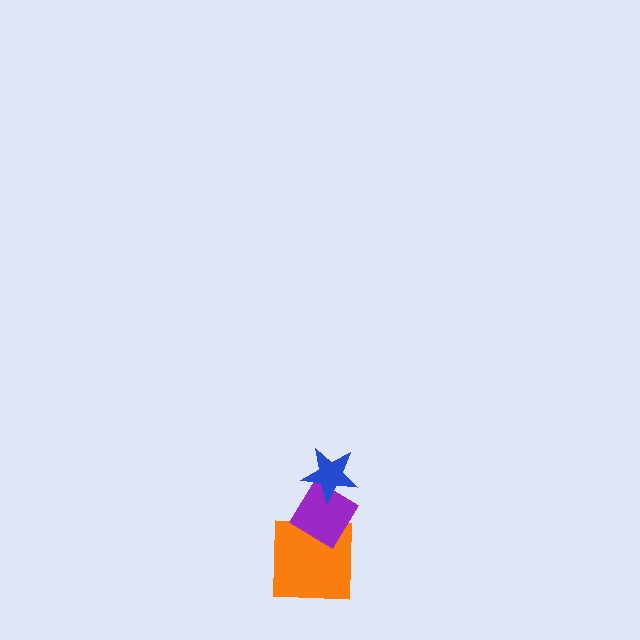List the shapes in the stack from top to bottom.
From top to bottom: the blue star, the purple diamond, the orange square.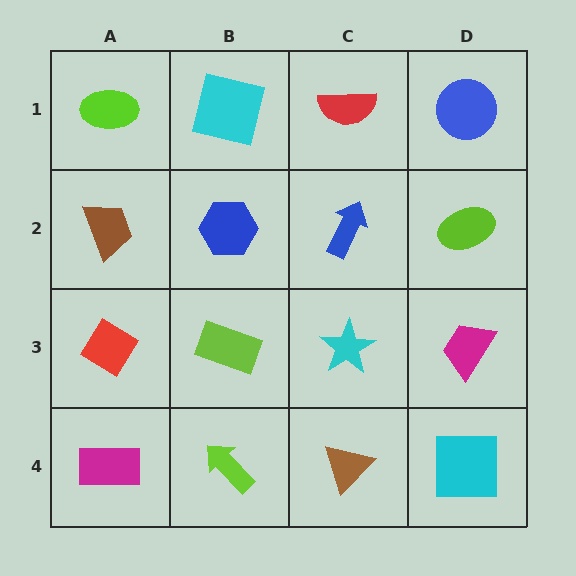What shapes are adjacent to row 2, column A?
A lime ellipse (row 1, column A), a red diamond (row 3, column A), a blue hexagon (row 2, column B).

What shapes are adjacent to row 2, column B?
A cyan square (row 1, column B), a lime rectangle (row 3, column B), a brown trapezoid (row 2, column A), a blue arrow (row 2, column C).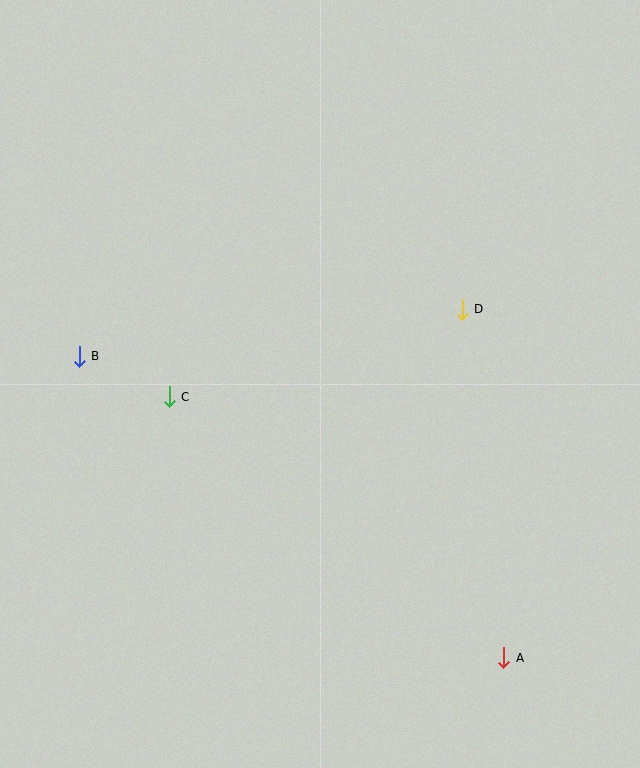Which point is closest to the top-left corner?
Point B is closest to the top-left corner.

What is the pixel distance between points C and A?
The distance between C and A is 425 pixels.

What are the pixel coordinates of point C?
Point C is at (169, 397).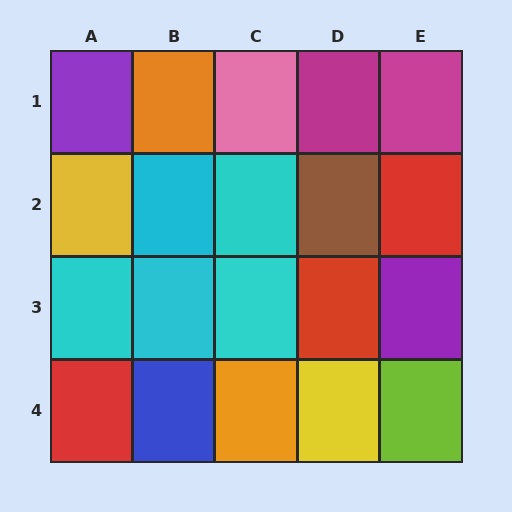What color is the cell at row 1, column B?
Orange.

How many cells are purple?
2 cells are purple.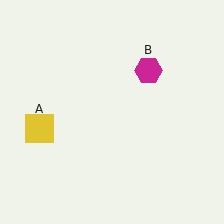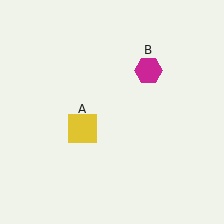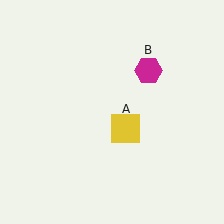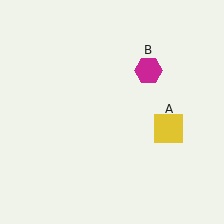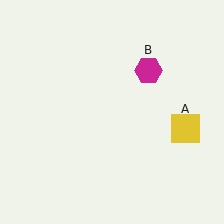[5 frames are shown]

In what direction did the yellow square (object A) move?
The yellow square (object A) moved right.